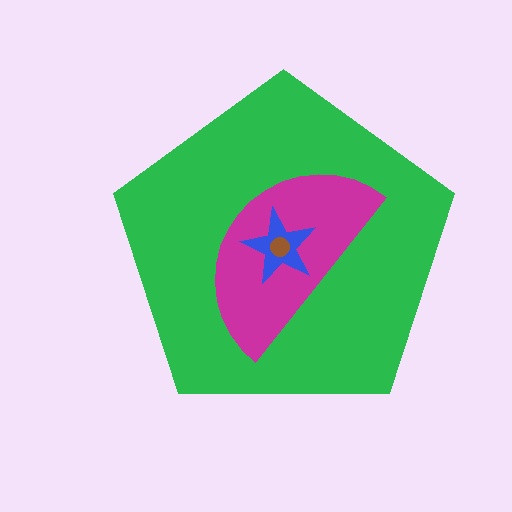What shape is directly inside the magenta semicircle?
The blue star.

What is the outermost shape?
The green pentagon.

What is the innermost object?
The brown circle.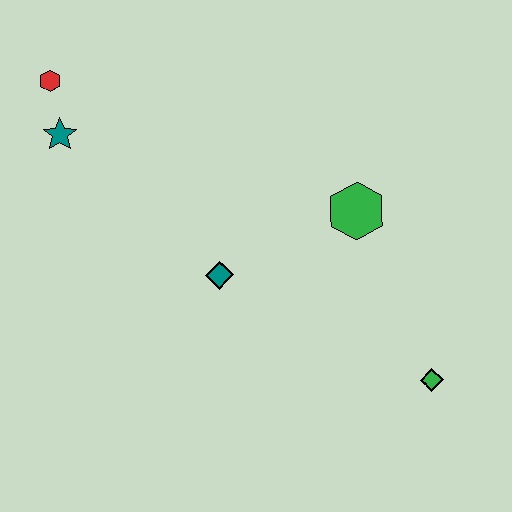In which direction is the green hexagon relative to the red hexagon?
The green hexagon is to the right of the red hexagon.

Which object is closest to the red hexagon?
The teal star is closest to the red hexagon.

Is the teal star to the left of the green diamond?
Yes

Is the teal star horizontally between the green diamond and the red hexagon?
Yes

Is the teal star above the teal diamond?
Yes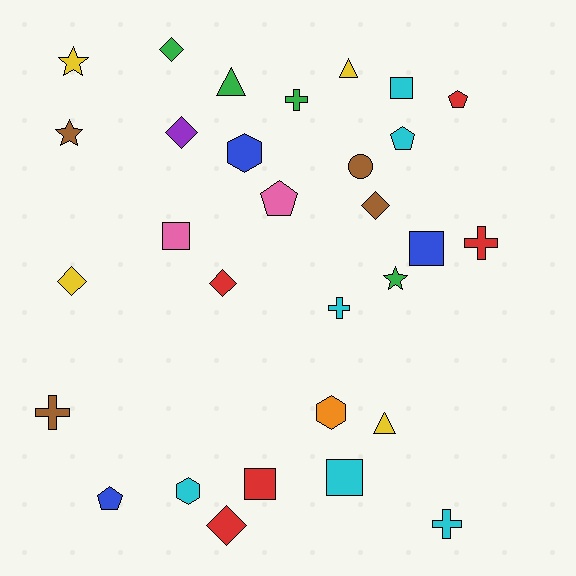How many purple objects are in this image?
There is 1 purple object.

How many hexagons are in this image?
There are 3 hexagons.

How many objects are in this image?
There are 30 objects.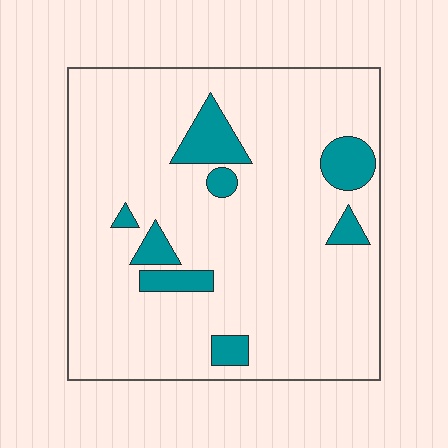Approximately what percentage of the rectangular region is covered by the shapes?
Approximately 10%.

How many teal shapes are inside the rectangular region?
8.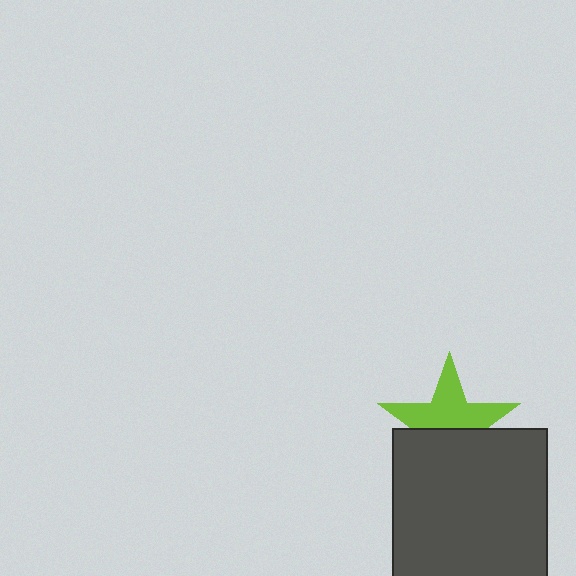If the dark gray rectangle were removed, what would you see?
You would see the complete lime star.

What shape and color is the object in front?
The object in front is a dark gray rectangle.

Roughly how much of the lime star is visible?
About half of it is visible (roughly 55%).